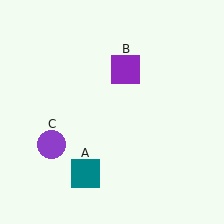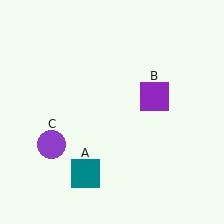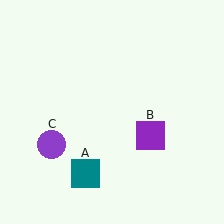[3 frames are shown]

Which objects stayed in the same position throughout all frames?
Teal square (object A) and purple circle (object C) remained stationary.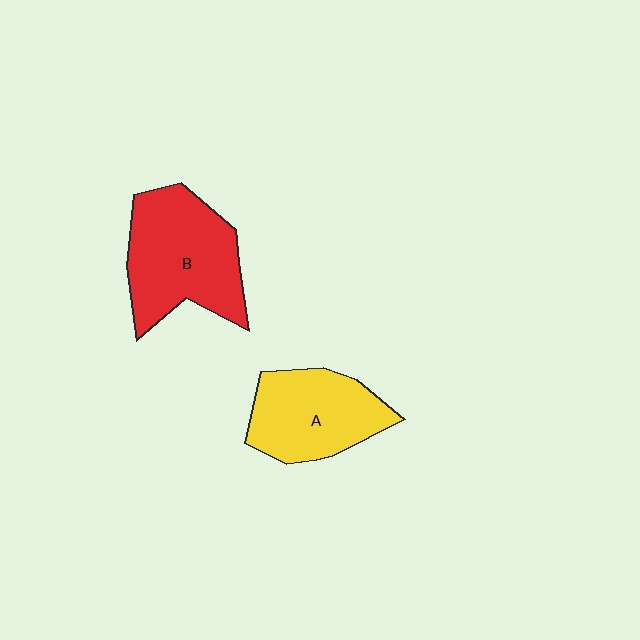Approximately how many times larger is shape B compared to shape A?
Approximately 1.3 times.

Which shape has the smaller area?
Shape A (yellow).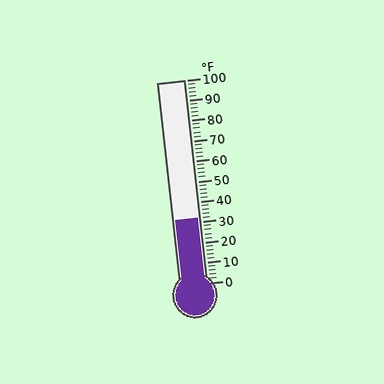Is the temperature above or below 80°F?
The temperature is below 80°F.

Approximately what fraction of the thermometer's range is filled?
The thermometer is filled to approximately 30% of its range.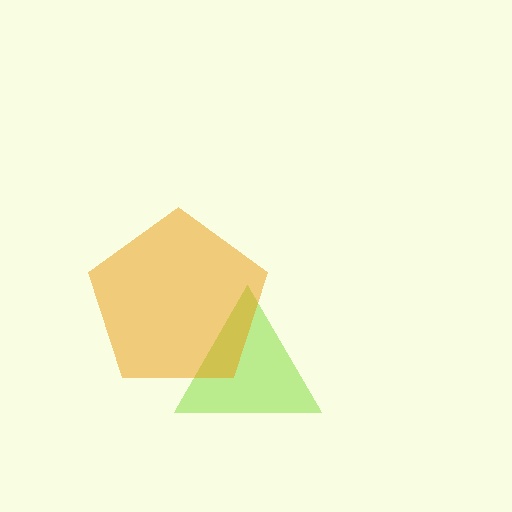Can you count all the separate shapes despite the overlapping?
Yes, there are 2 separate shapes.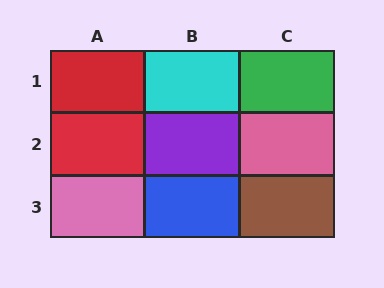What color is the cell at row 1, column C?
Green.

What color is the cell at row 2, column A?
Red.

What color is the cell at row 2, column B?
Purple.